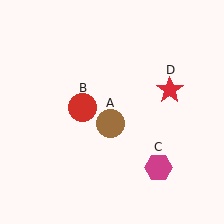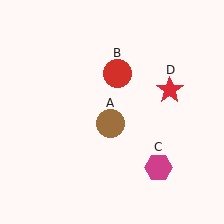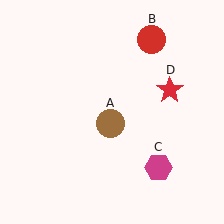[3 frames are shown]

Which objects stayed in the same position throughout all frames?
Brown circle (object A) and magenta hexagon (object C) and red star (object D) remained stationary.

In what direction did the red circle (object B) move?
The red circle (object B) moved up and to the right.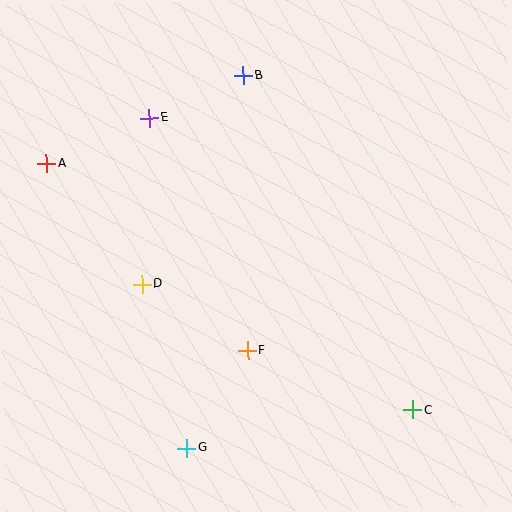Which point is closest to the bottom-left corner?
Point G is closest to the bottom-left corner.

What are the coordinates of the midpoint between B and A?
The midpoint between B and A is at (145, 119).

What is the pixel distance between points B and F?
The distance between B and F is 275 pixels.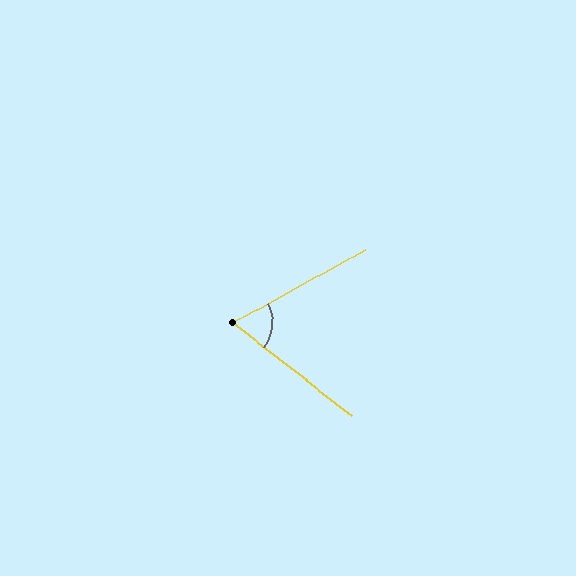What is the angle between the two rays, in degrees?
Approximately 67 degrees.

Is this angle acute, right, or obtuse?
It is acute.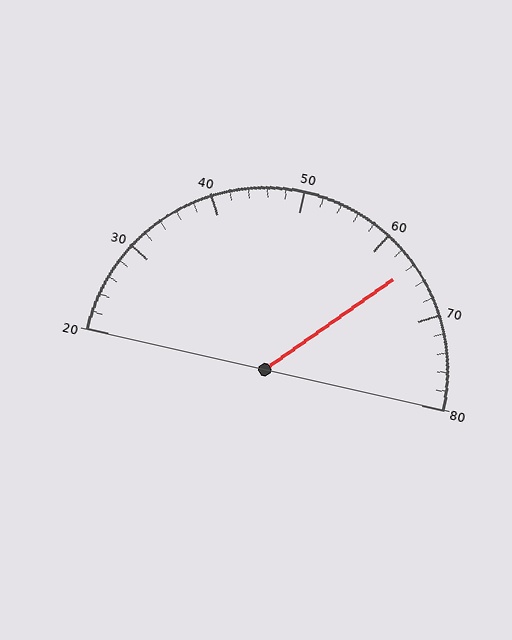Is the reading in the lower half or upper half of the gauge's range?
The reading is in the upper half of the range (20 to 80).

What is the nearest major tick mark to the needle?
The nearest major tick mark is 60.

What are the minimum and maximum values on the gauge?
The gauge ranges from 20 to 80.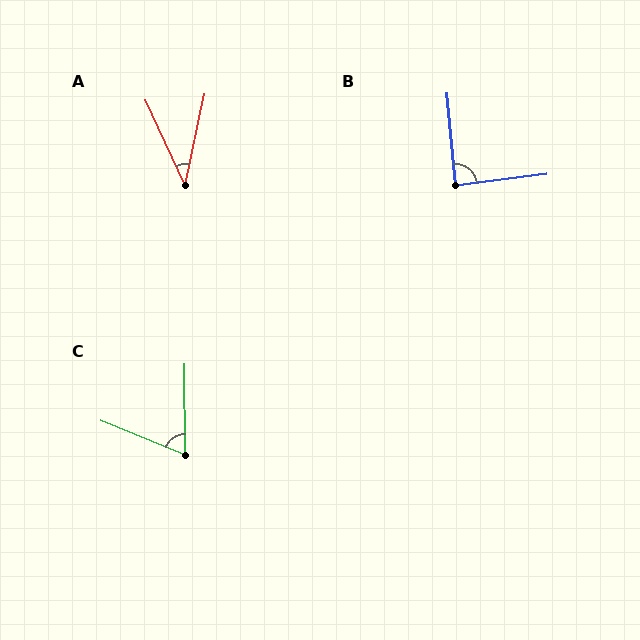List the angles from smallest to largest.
A (37°), C (68°), B (88°).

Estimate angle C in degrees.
Approximately 68 degrees.